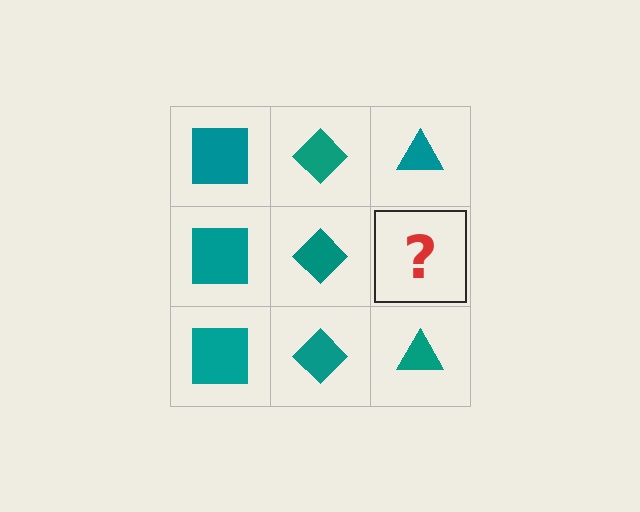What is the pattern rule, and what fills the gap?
The rule is that each column has a consistent shape. The gap should be filled with a teal triangle.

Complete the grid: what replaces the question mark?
The question mark should be replaced with a teal triangle.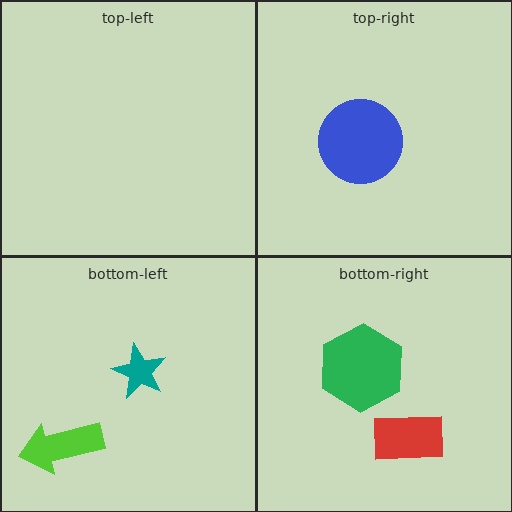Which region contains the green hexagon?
The bottom-right region.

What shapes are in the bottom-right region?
The green hexagon, the red rectangle.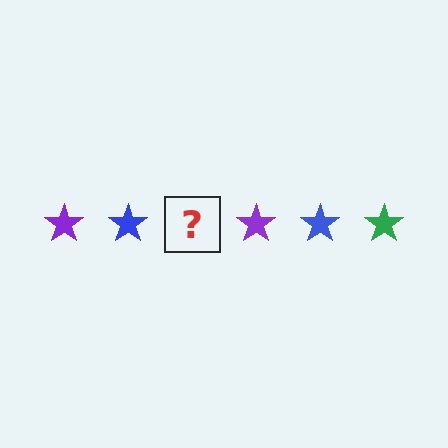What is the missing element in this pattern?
The missing element is a green star.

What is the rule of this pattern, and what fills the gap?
The rule is that the pattern cycles through purple, blue, green stars. The gap should be filled with a green star.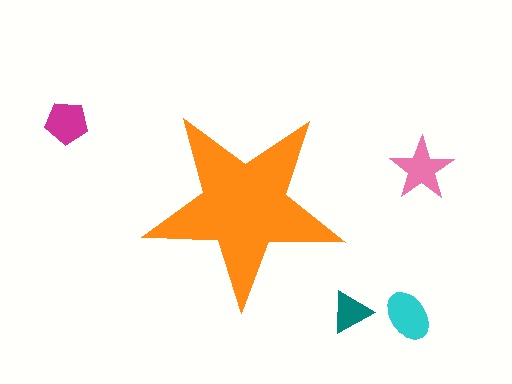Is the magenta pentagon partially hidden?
No, the magenta pentagon is fully visible.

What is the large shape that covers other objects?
An orange star.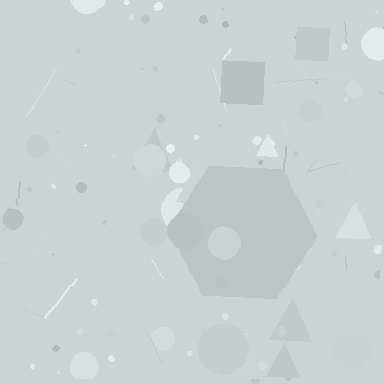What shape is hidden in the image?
A hexagon is hidden in the image.